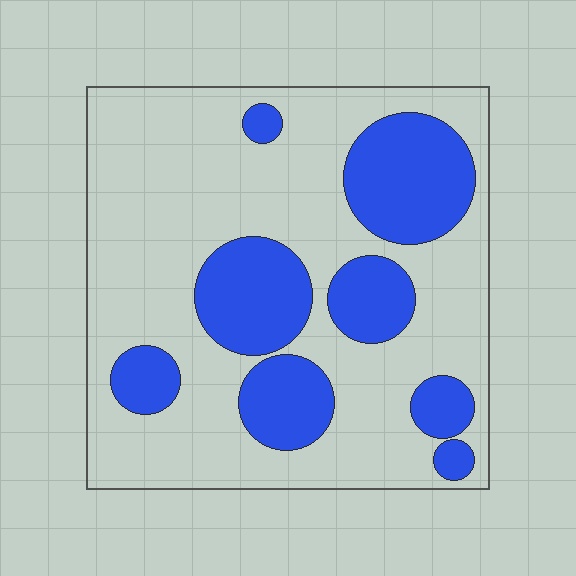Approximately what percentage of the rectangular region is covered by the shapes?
Approximately 30%.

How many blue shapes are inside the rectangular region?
8.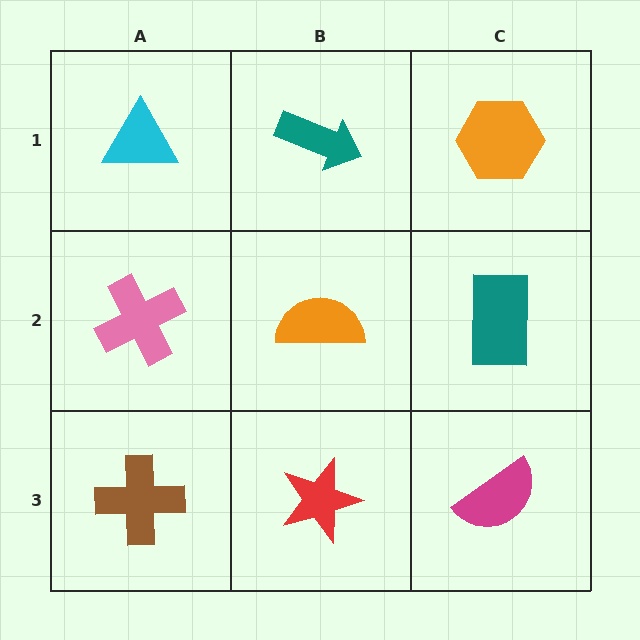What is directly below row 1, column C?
A teal rectangle.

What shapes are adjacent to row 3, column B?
An orange semicircle (row 2, column B), a brown cross (row 3, column A), a magenta semicircle (row 3, column C).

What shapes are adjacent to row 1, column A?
A pink cross (row 2, column A), a teal arrow (row 1, column B).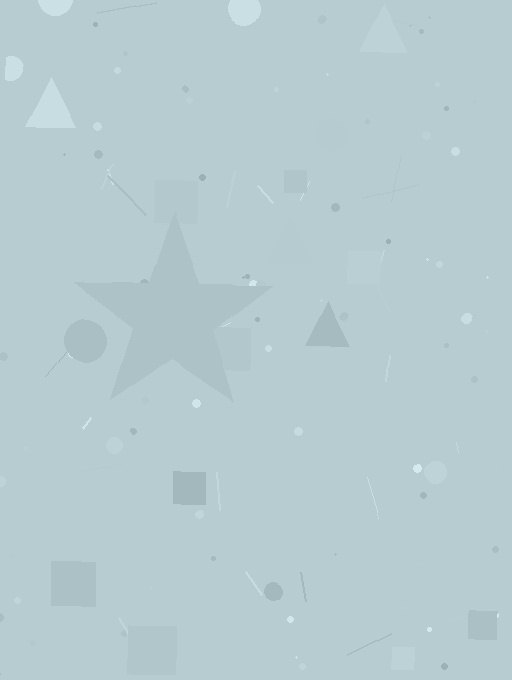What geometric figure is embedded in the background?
A star is embedded in the background.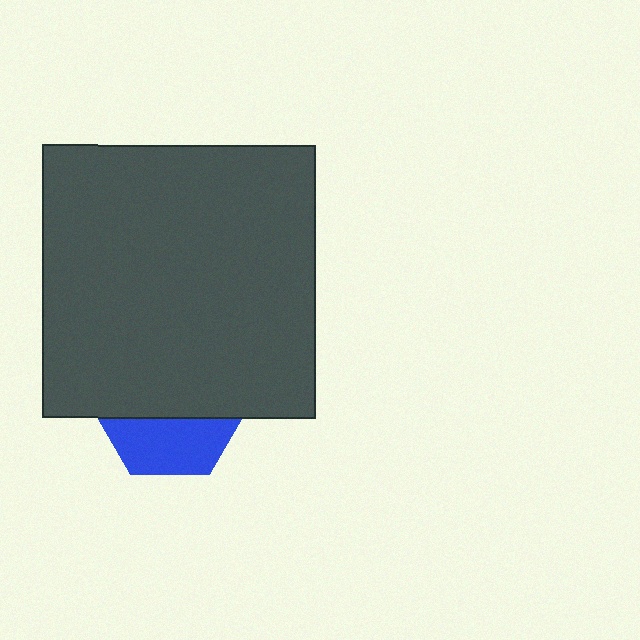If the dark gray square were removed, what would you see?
You would see the complete blue hexagon.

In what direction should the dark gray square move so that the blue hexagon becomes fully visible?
The dark gray square should move up. That is the shortest direction to clear the overlap and leave the blue hexagon fully visible.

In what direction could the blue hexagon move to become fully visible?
The blue hexagon could move down. That would shift it out from behind the dark gray square entirely.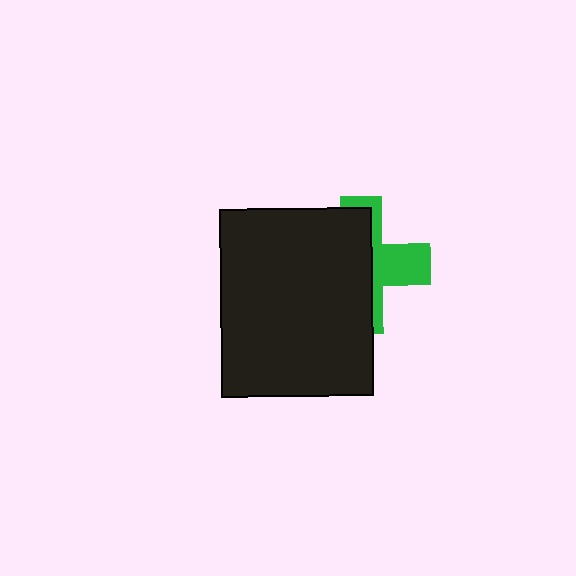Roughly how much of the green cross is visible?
A small part of it is visible (roughly 38%).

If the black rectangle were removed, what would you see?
You would see the complete green cross.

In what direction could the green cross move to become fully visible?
The green cross could move right. That would shift it out from behind the black rectangle entirely.